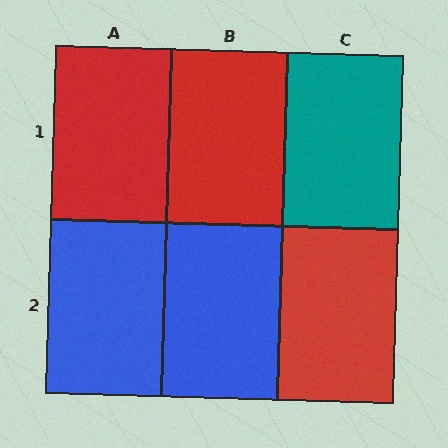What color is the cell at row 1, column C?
Teal.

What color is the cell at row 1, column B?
Red.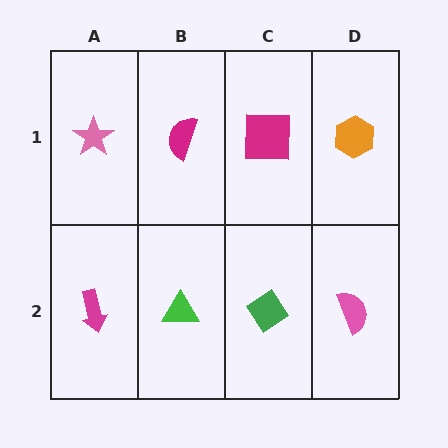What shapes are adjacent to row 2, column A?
A pink star (row 1, column A), a green triangle (row 2, column B).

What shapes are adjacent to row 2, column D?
An orange hexagon (row 1, column D), a green diamond (row 2, column C).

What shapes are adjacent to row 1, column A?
A magenta arrow (row 2, column A), a magenta semicircle (row 1, column B).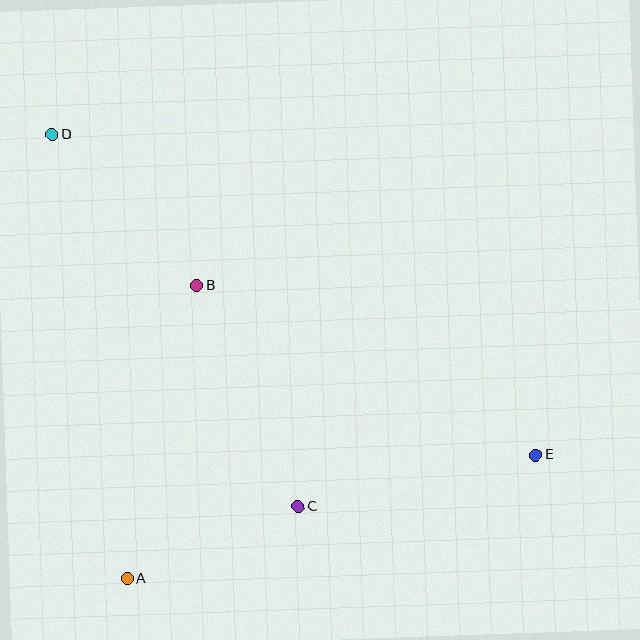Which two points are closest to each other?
Points A and C are closest to each other.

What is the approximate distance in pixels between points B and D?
The distance between B and D is approximately 209 pixels.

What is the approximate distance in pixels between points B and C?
The distance between B and C is approximately 243 pixels.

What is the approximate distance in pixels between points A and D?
The distance between A and D is approximately 450 pixels.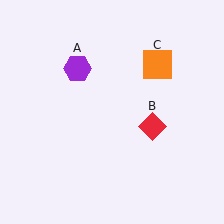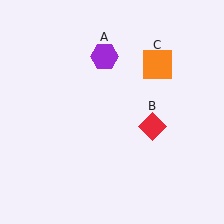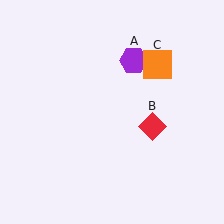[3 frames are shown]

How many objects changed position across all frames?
1 object changed position: purple hexagon (object A).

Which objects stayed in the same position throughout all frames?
Red diamond (object B) and orange square (object C) remained stationary.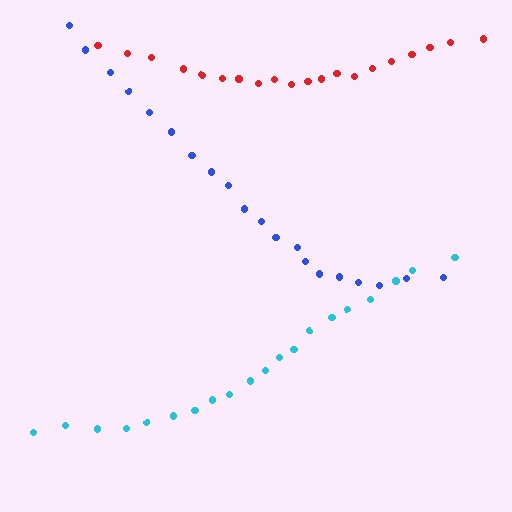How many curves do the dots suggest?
There are 3 distinct paths.